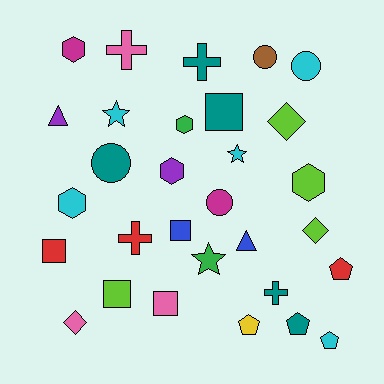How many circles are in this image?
There are 4 circles.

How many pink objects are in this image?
There are 3 pink objects.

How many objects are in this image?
There are 30 objects.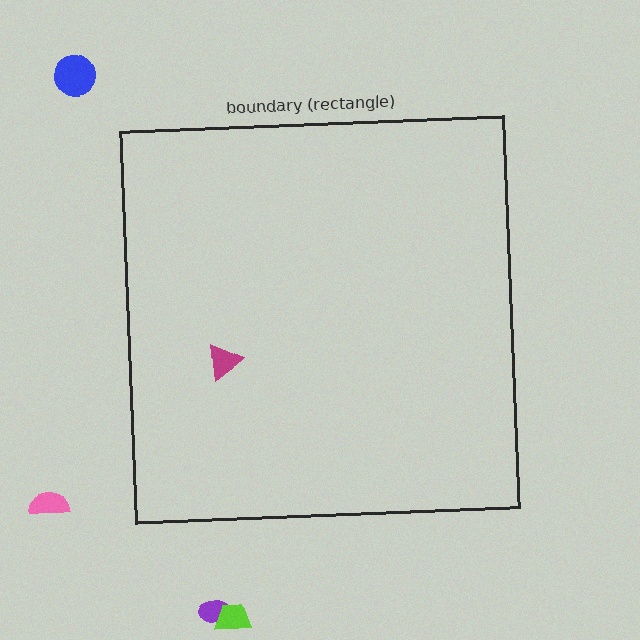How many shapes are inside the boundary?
1 inside, 4 outside.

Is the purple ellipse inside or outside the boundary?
Outside.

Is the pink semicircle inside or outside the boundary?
Outside.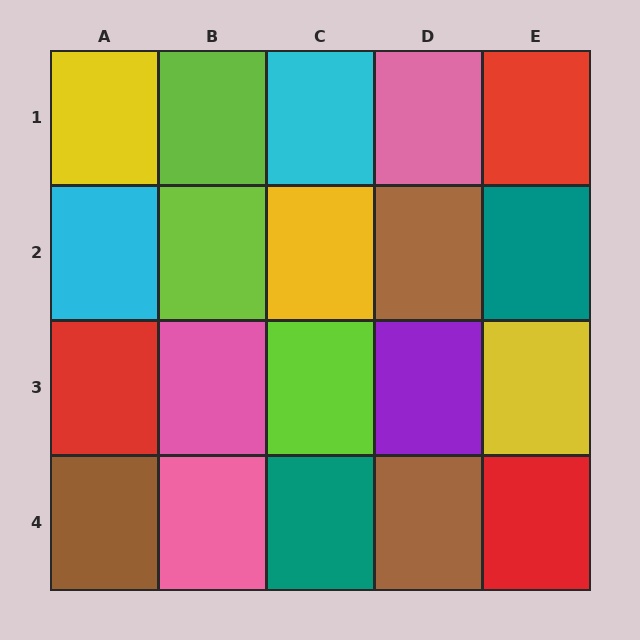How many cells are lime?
3 cells are lime.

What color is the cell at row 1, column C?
Cyan.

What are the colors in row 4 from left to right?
Brown, pink, teal, brown, red.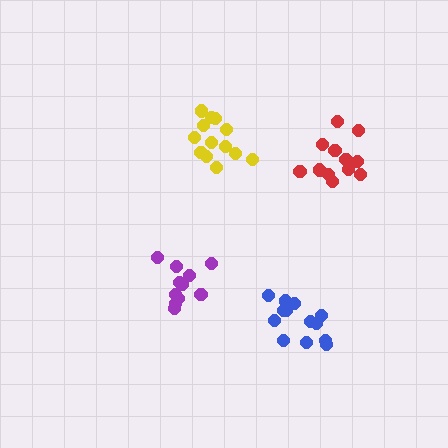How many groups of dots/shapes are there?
There are 4 groups.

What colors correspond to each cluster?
The clusters are colored: red, yellow, purple, blue.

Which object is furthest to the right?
The red cluster is rightmost.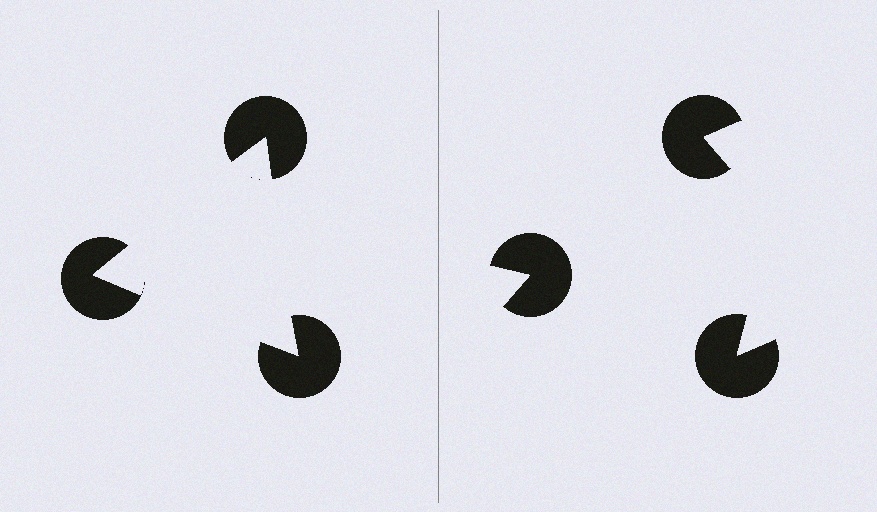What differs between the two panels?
The pac-man discs are positioned identically on both sides; only the wedge orientations differ. On the left they align to a triangle; on the right they are misaligned.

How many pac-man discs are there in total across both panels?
6 — 3 on each side.